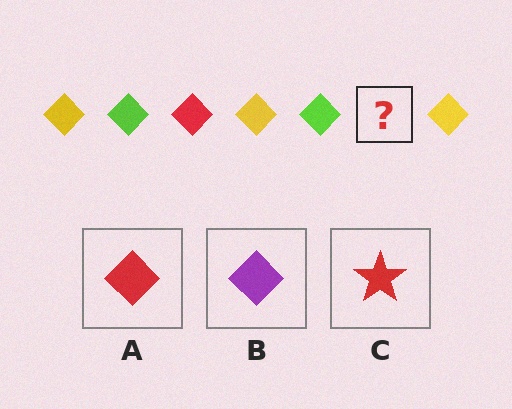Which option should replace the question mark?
Option A.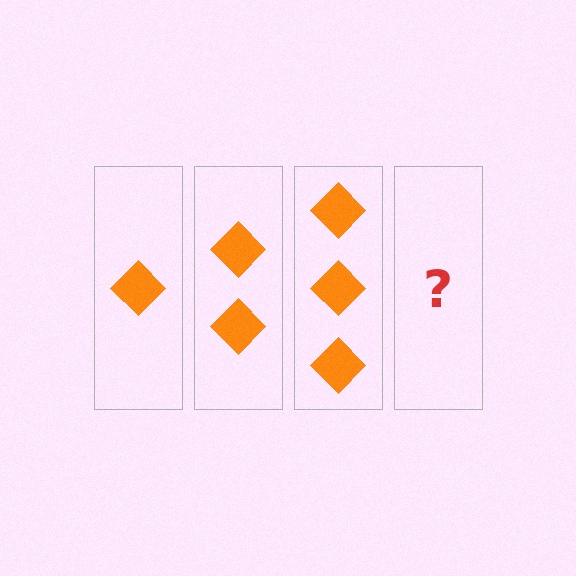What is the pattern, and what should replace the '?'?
The pattern is that each step adds one more diamond. The '?' should be 4 diamonds.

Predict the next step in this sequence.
The next step is 4 diamonds.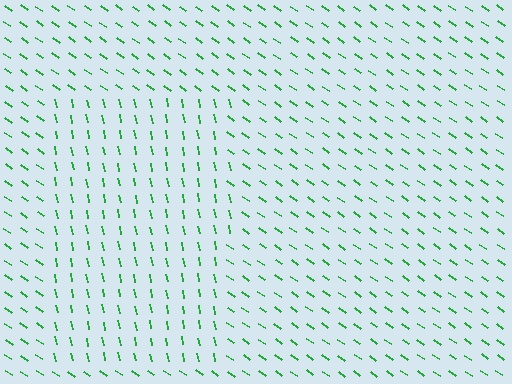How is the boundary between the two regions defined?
The boundary is defined purely by a change in line orientation (approximately 45 degrees difference). All lines are the same color and thickness.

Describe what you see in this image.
The image is filled with small green line segments. A rectangle region in the image has lines oriented differently from the surrounding lines, creating a visible texture boundary.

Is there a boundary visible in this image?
Yes, there is a texture boundary formed by a change in line orientation.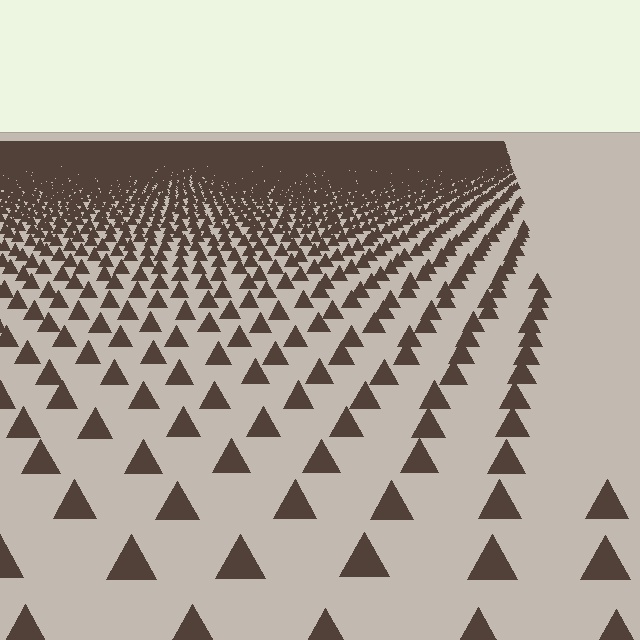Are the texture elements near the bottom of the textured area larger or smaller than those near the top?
Larger. Near the bottom, elements are closer to the viewer and appear at a bigger on-screen size.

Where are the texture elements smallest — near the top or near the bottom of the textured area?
Near the top.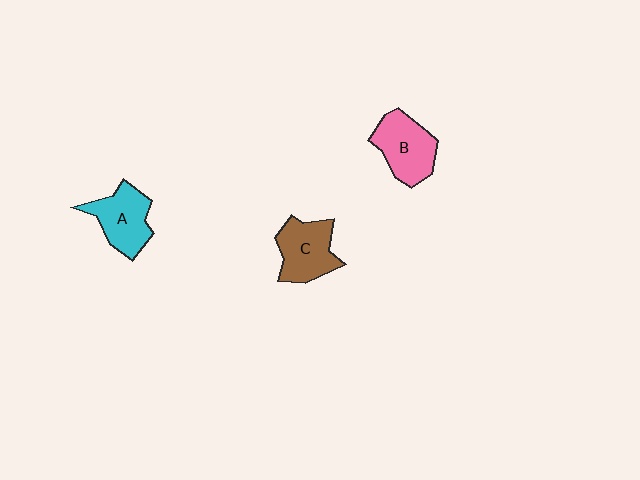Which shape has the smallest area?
Shape A (cyan).